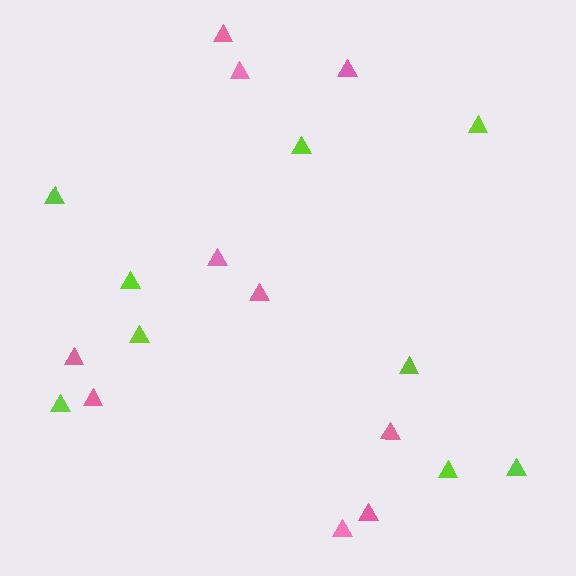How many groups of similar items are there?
There are 2 groups: one group of lime triangles (9) and one group of pink triangles (10).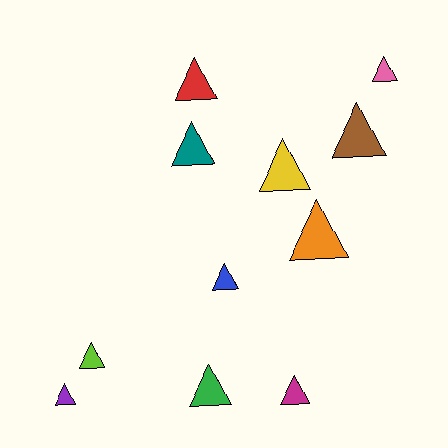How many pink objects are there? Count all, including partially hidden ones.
There is 1 pink object.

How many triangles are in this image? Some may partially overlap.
There are 11 triangles.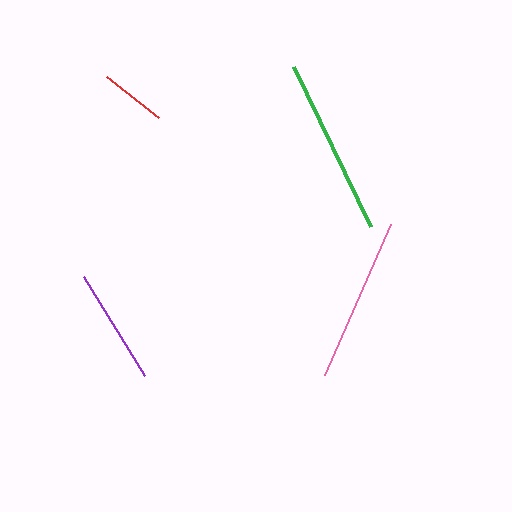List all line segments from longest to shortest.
From longest to shortest: green, pink, purple, red.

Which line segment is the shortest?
The red line is the shortest at approximately 66 pixels.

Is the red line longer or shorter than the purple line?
The purple line is longer than the red line.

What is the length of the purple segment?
The purple segment is approximately 117 pixels long.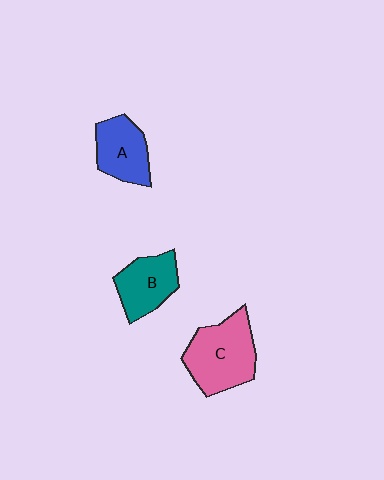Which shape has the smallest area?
Shape A (blue).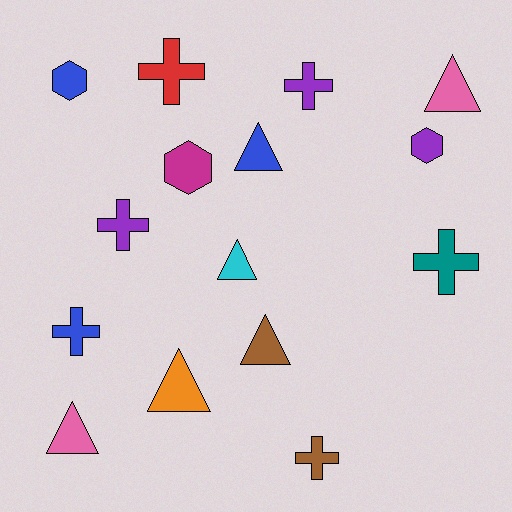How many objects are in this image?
There are 15 objects.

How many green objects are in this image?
There are no green objects.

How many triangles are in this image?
There are 6 triangles.